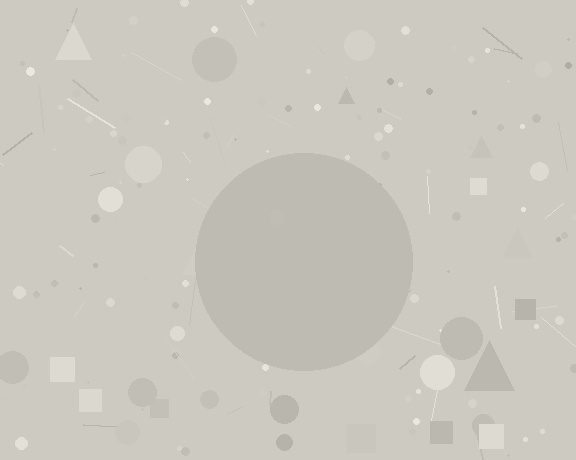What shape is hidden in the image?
A circle is hidden in the image.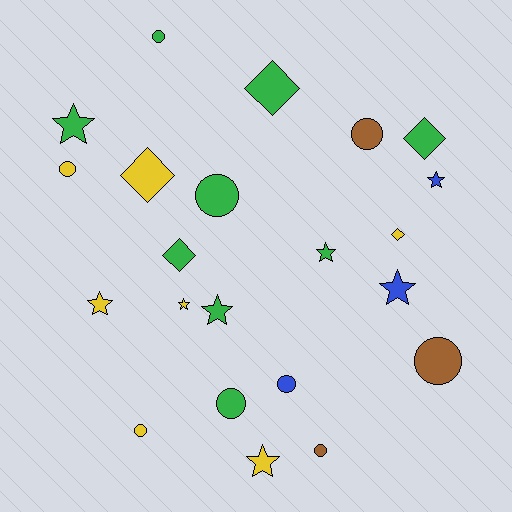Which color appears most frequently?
Green, with 9 objects.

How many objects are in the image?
There are 22 objects.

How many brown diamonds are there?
There are no brown diamonds.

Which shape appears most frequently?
Circle, with 9 objects.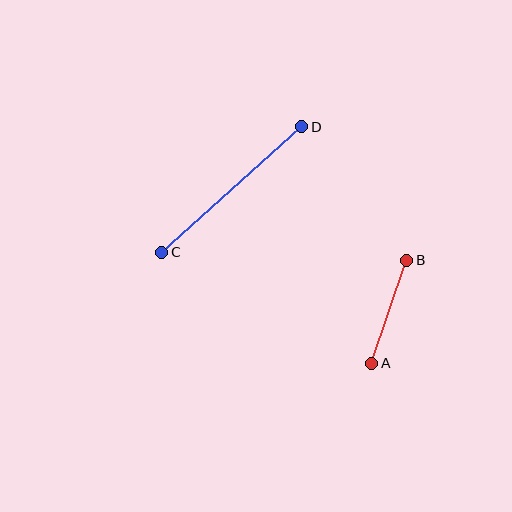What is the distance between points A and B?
The distance is approximately 109 pixels.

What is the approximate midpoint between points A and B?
The midpoint is at approximately (389, 312) pixels.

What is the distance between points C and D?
The distance is approximately 188 pixels.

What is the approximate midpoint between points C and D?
The midpoint is at approximately (232, 190) pixels.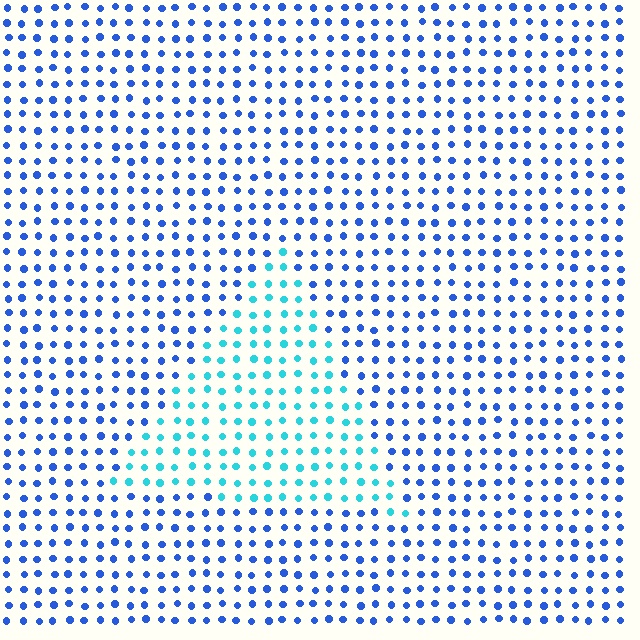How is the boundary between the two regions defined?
The boundary is defined purely by a slight shift in hue (about 41 degrees). Spacing, size, and orientation are identical on both sides.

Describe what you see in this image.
The image is filled with small blue elements in a uniform arrangement. A triangle-shaped region is visible where the elements are tinted to a slightly different hue, forming a subtle color boundary.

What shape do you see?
I see a triangle.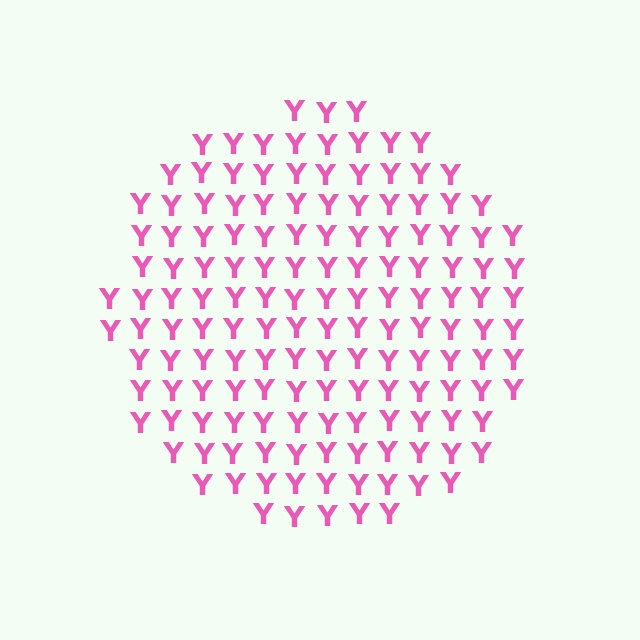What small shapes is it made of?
It is made of small letter Y's.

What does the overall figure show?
The overall figure shows a circle.